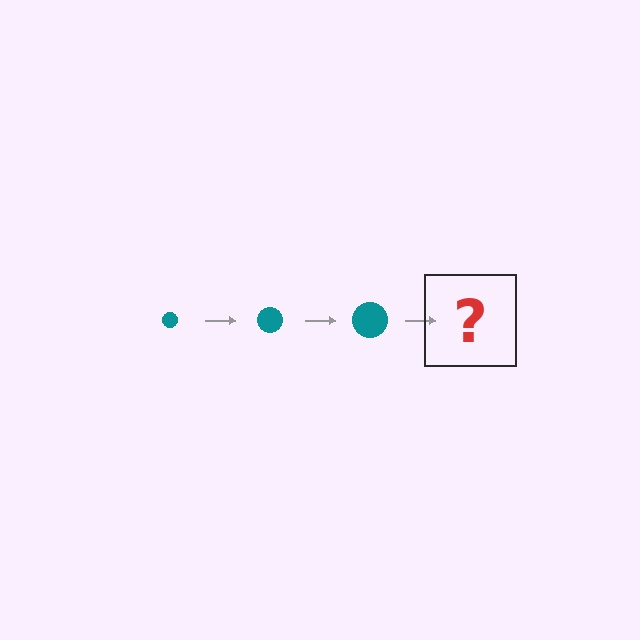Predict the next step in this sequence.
The next step is a teal circle, larger than the previous one.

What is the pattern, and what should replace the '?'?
The pattern is that the circle gets progressively larger each step. The '?' should be a teal circle, larger than the previous one.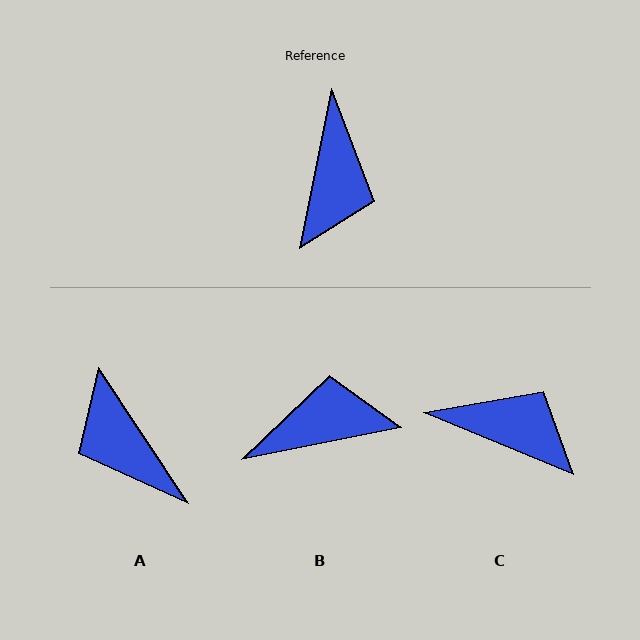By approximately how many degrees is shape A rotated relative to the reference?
Approximately 135 degrees clockwise.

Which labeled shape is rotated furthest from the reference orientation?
A, about 135 degrees away.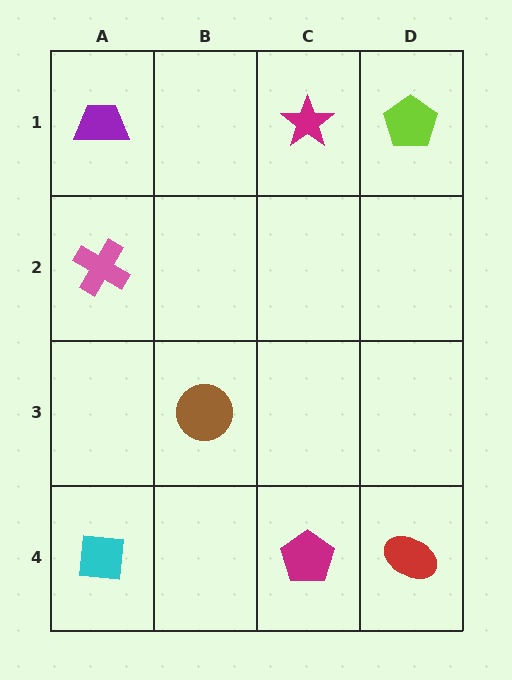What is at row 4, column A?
A cyan square.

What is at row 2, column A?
A pink cross.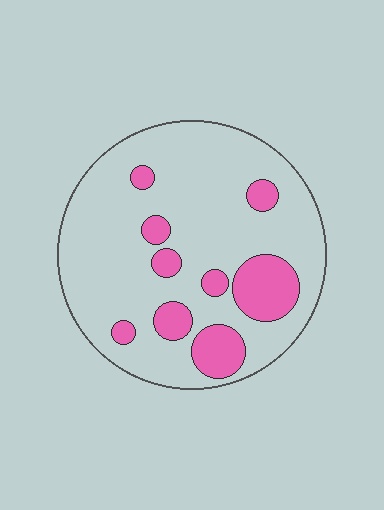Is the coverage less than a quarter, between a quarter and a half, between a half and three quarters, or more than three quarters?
Less than a quarter.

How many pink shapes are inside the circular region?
9.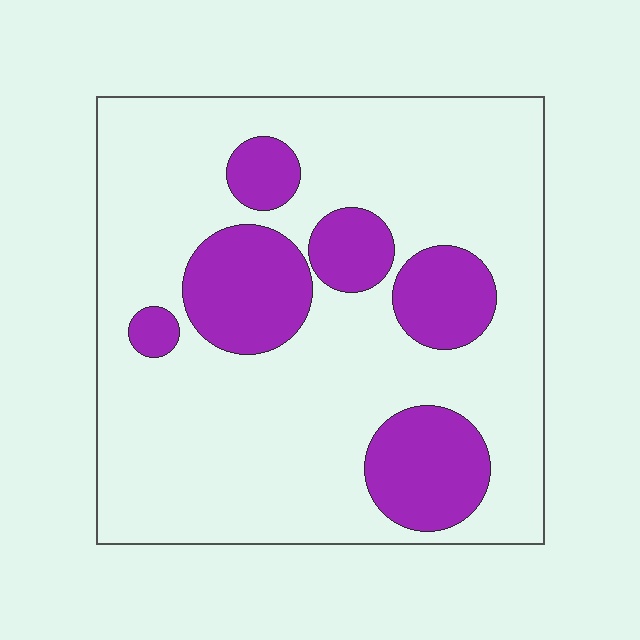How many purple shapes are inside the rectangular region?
6.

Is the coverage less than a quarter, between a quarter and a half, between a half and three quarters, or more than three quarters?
Less than a quarter.